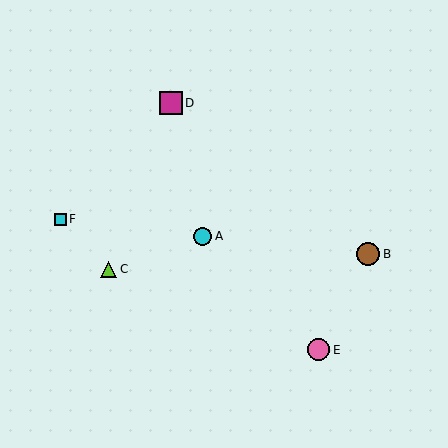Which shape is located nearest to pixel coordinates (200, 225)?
The cyan circle (labeled A) at (202, 236) is nearest to that location.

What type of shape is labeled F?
Shape F is a cyan square.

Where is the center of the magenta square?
The center of the magenta square is at (171, 103).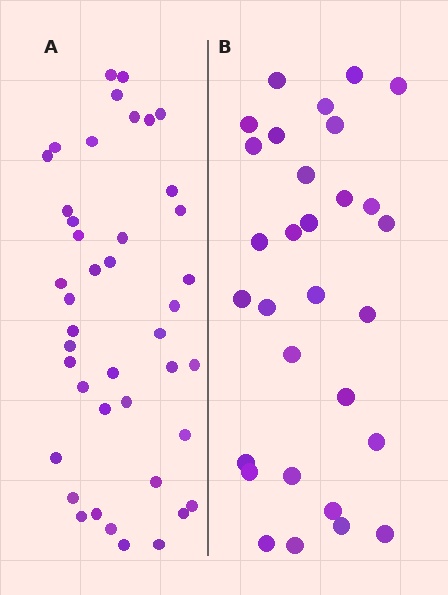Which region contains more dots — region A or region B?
Region A (the left region) has more dots.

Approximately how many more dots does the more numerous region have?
Region A has roughly 12 or so more dots than region B.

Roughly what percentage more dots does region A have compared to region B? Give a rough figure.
About 40% more.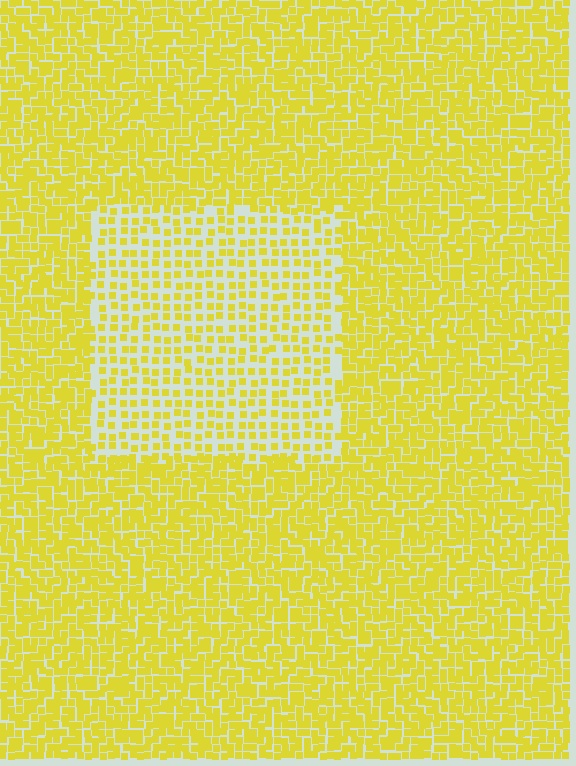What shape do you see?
I see a rectangle.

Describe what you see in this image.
The image contains small yellow elements arranged at two different densities. A rectangle-shaped region is visible where the elements are less densely packed than the surrounding area.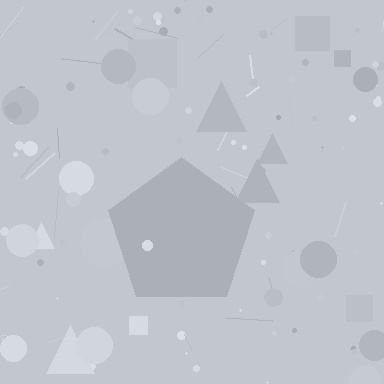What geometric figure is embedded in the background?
A pentagon is embedded in the background.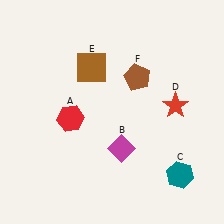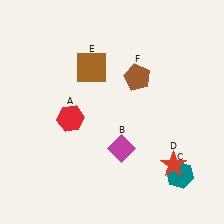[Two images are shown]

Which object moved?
The red star (D) moved down.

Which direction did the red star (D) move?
The red star (D) moved down.